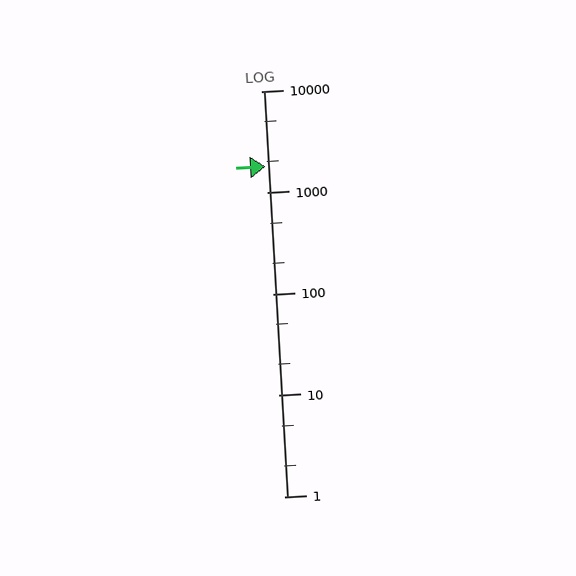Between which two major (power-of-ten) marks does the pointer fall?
The pointer is between 1000 and 10000.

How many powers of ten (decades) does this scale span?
The scale spans 4 decades, from 1 to 10000.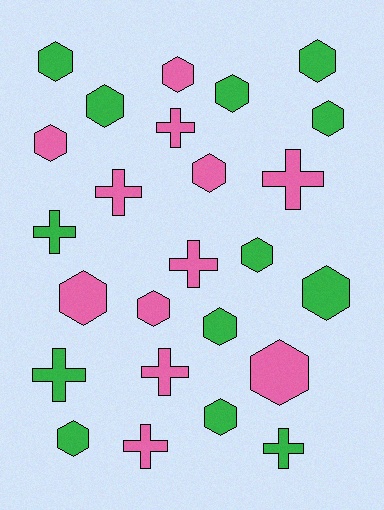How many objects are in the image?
There are 25 objects.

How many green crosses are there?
There are 3 green crosses.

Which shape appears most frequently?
Hexagon, with 16 objects.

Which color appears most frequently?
Green, with 13 objects.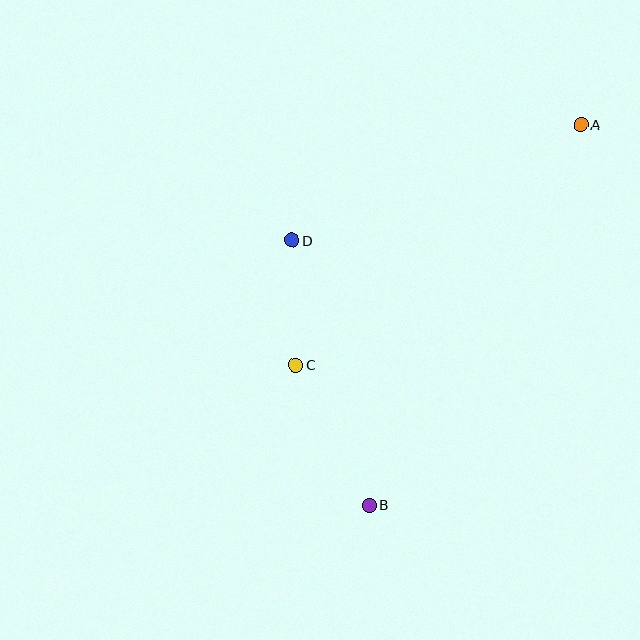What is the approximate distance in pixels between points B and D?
The distance between B and D is approximately 276 pixels.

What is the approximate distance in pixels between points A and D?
The distance between A and D is approximately 311 pixels.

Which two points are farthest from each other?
Points A and B are farthest from each other.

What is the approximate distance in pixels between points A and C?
The distance between A and C is approximately 373 pixels.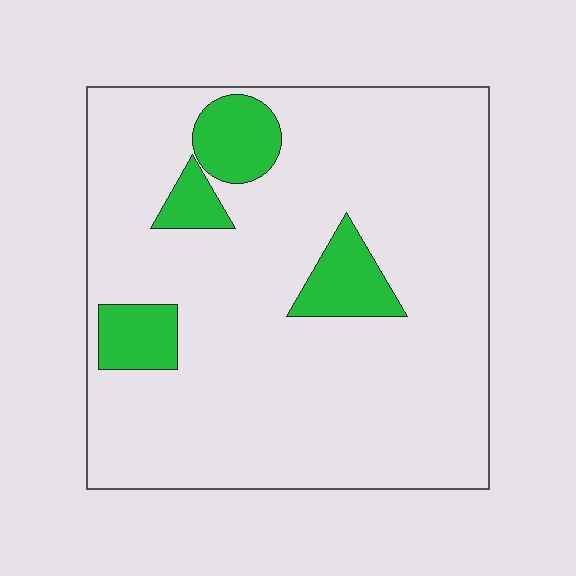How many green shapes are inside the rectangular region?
4.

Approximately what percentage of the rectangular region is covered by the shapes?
Approximately 15%.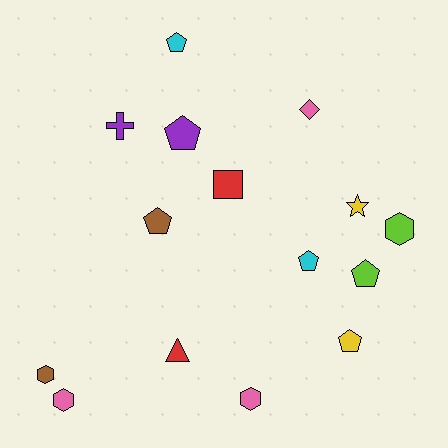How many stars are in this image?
There is 1 star.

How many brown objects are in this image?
There are 2 brown objects.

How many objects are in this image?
There are 15 objects.